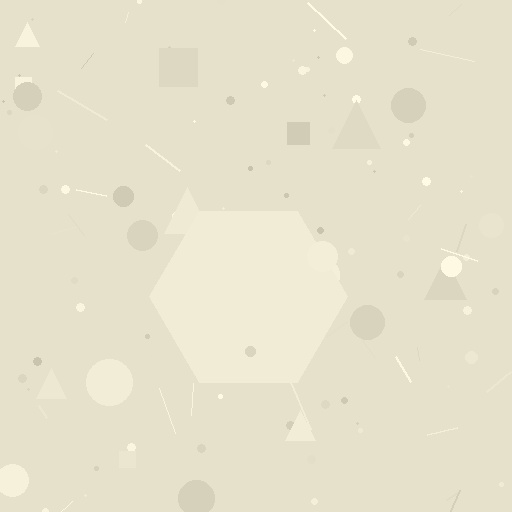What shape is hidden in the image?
A hexagon is hidden in the image.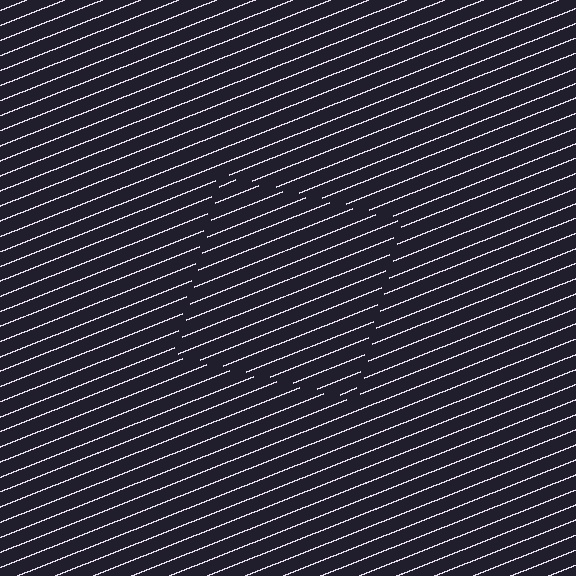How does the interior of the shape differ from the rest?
The interior of the shape contains the same grating, shifted by half a period — the contour is defined by the phase discontinuity where line-ends from the inner and outer gratings abut.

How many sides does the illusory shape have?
4 sides — the line-ends trace a square.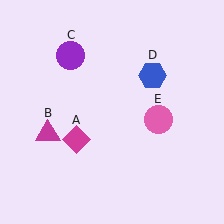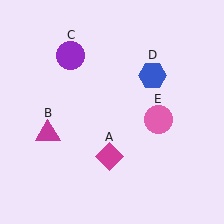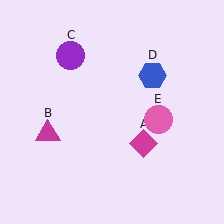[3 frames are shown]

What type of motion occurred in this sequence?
The magenta diamond (object A) rotated counterclockwise around the center of the scene.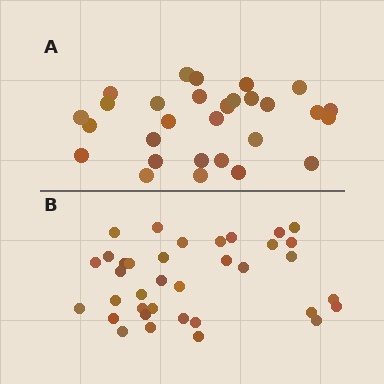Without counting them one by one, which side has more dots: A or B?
Region B (the bottom region) has more dots.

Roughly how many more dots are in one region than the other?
Region B has roughly 8 or so more dots than region A.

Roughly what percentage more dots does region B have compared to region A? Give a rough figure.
About 25% more.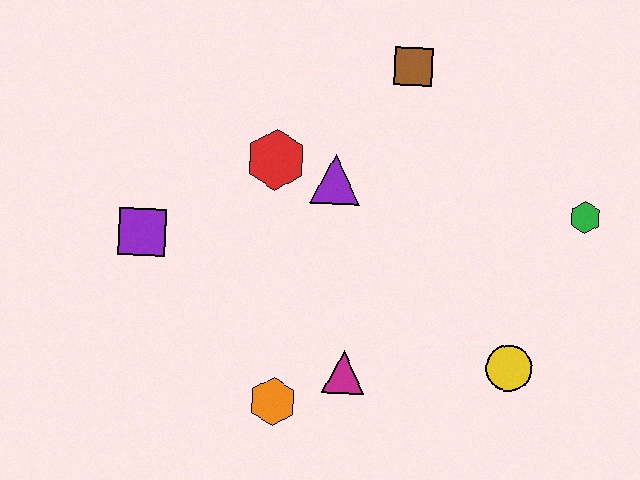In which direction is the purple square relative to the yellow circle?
The purple square is to the left of the yellow circle.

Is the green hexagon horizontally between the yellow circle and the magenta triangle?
No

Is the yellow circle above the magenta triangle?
Yes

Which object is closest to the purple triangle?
The red hexagon is closest to the purple triangle.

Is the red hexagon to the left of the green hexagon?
Yes